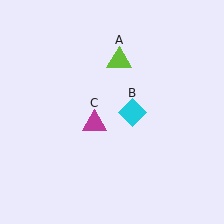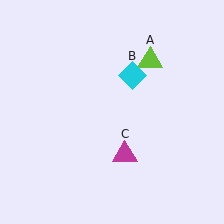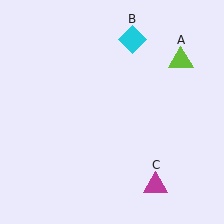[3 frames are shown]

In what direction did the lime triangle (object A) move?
The lime triangle (object A) moved right.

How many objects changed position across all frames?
3 objects changed position: lime triangle (object A), cyan diamond (object B), magenta triangle (object C).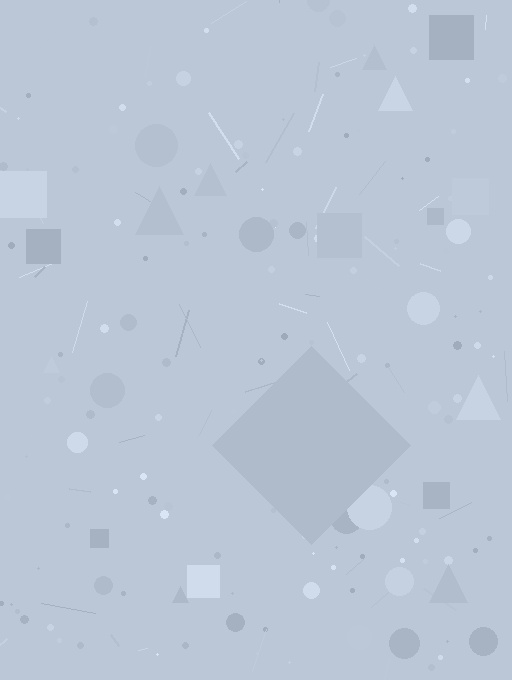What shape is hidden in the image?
A diamond is hidden in the image.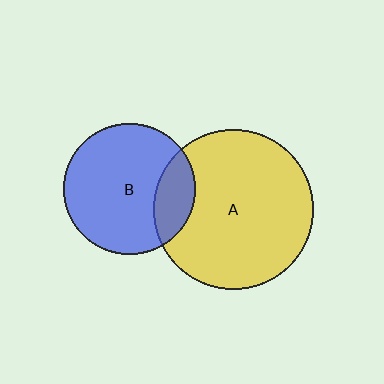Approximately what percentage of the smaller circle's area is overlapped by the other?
Approximately 20%.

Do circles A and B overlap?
Yes.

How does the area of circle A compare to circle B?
Approximately 1.5 times.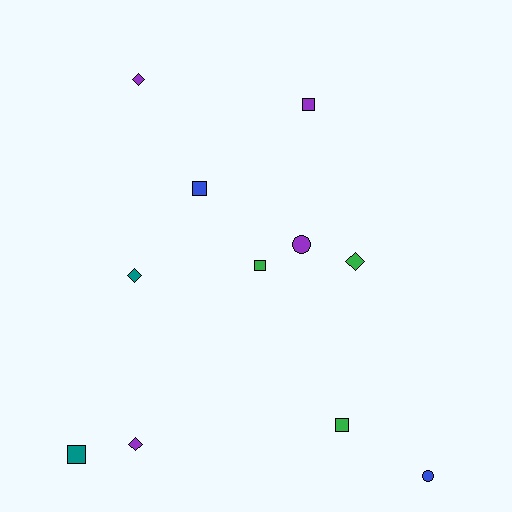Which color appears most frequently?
Purple, with 4 objects.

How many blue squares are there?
There is 1 blue square.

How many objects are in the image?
There are 11 objects.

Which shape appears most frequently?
Square, with 5 objects.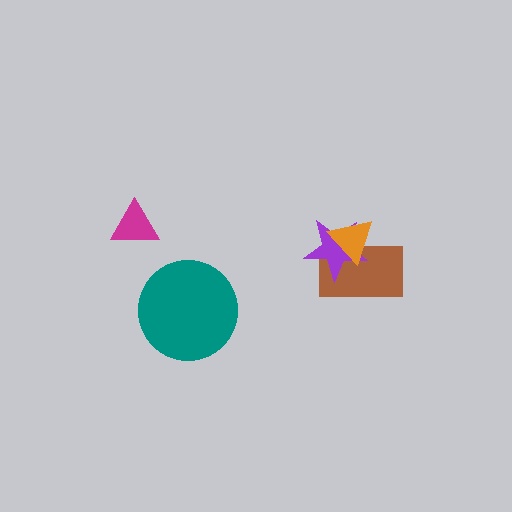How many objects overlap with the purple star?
2 objects overlap with the purple star.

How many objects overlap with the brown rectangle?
2 objects overlap with the brown rectangle.